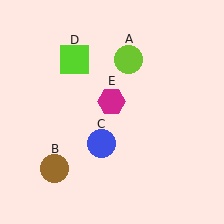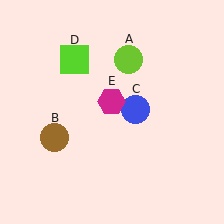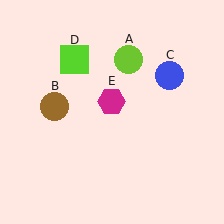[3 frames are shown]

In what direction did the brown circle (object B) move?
The brown circle (object B) moved up.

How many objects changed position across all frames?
2 objects changed position: brown circle (object B), blue circle (object C).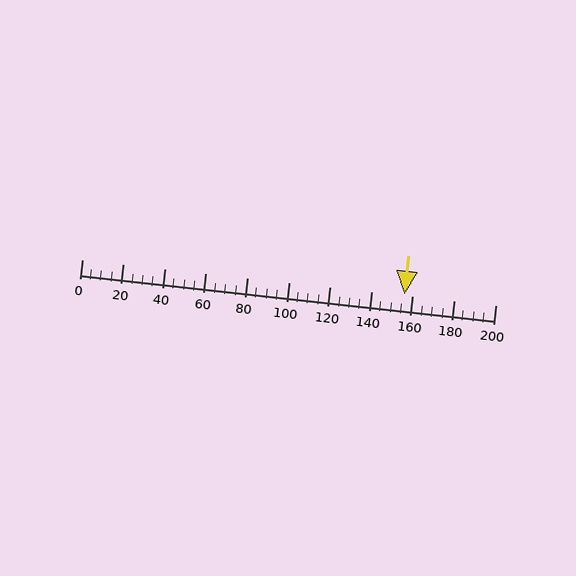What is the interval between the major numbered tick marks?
The major tick marks are spaced 20 units apart.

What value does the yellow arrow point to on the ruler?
The yellow arrow points to approximately 156.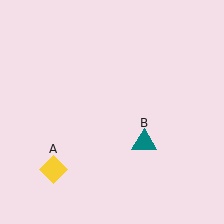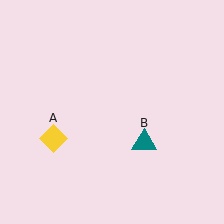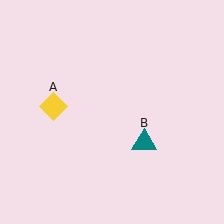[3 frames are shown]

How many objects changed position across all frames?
1 object changed position: yellow diamond (object A).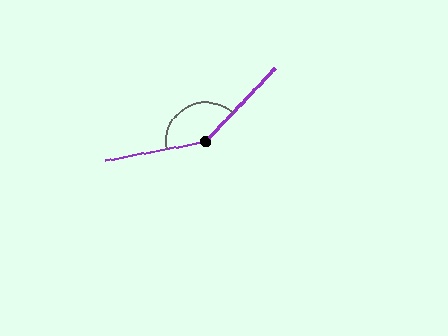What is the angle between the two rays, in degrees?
Approximately 144 degrees.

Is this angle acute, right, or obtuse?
It is obtuse.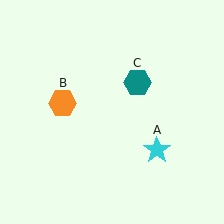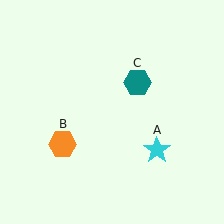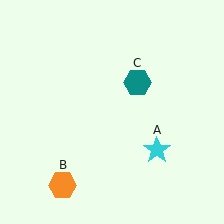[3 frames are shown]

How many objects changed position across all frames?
1 object changed position: orange hexagon (object B).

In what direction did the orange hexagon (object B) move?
The orange hexagon (object B) moved down.